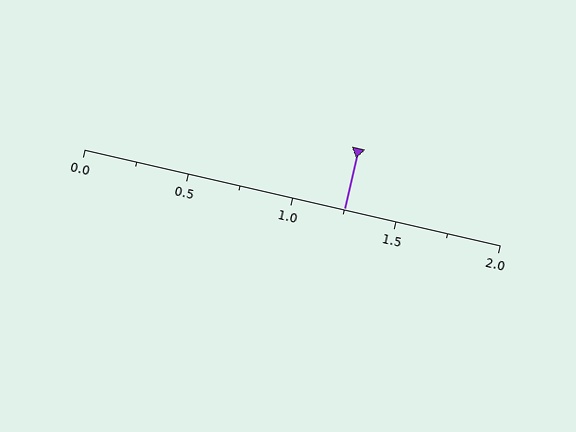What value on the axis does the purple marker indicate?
The marker indicates approximately 1.25.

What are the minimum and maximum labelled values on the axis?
The axis runs from 0.0 to 2.0.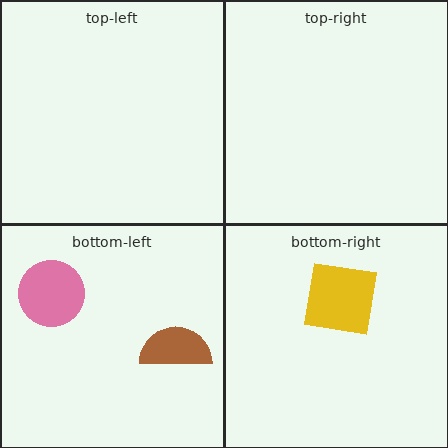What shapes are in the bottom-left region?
The pink circle, the brown semicircle.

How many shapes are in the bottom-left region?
2.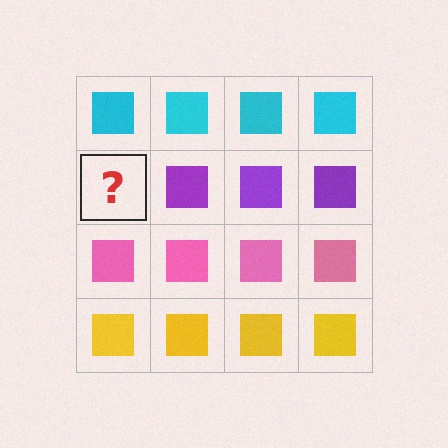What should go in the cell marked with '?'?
The missing cell should contain a purple square.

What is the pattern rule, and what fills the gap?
The rule is that each row has a consistent color. The gap should be filled with a purple square.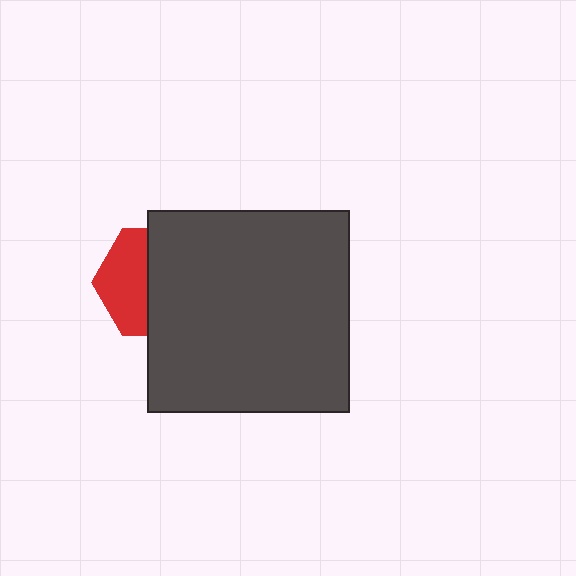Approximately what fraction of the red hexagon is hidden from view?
Roughly 56% of the red hexagon is hidden behind the dark gray square.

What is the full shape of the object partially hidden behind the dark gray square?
The partially hidden object is a red hexagon.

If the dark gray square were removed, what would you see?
You would see the complete red hexagon.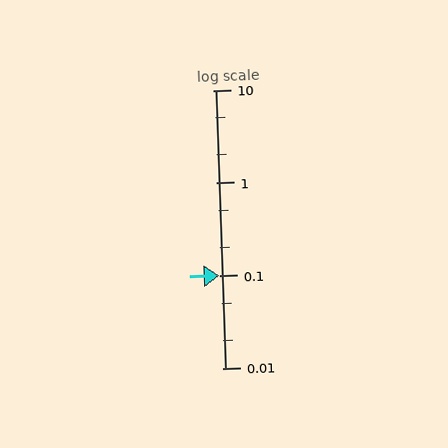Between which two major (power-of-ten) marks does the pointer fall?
The pointer is between 0.1 and 1.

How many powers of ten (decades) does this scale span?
The scale spans 3 decades, from 0.01 to 10.